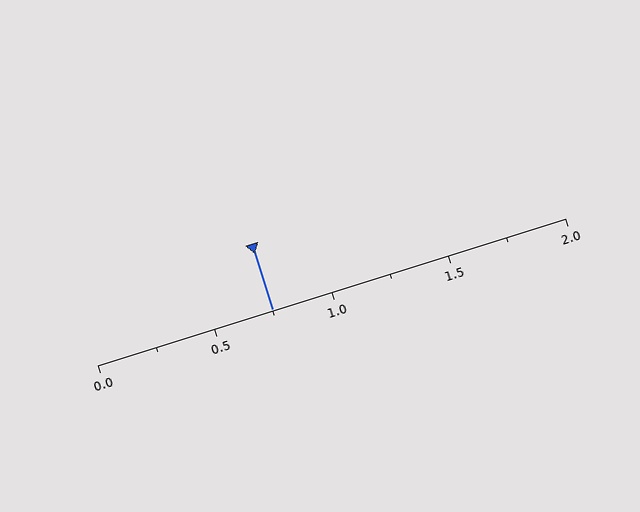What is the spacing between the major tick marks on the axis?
The major ticks are spaced 0.5 apart.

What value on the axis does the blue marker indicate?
The marker indicates approximately 0.75.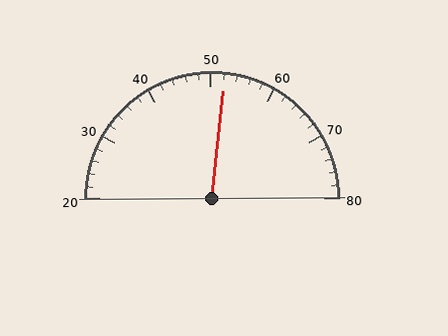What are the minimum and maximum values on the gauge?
The gauge ranges from 20 to 80.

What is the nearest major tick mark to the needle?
The nearest major tick mark is 50.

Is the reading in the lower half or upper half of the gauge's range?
The reading is in the upper half of the range (20 to 80).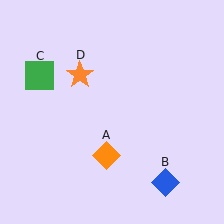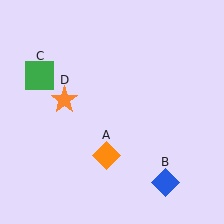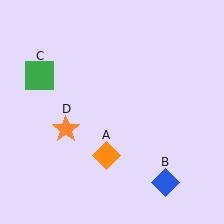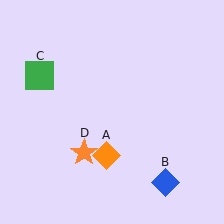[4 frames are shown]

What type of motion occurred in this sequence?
The orange star (object D) rotated counterclockwise around the center of the scene.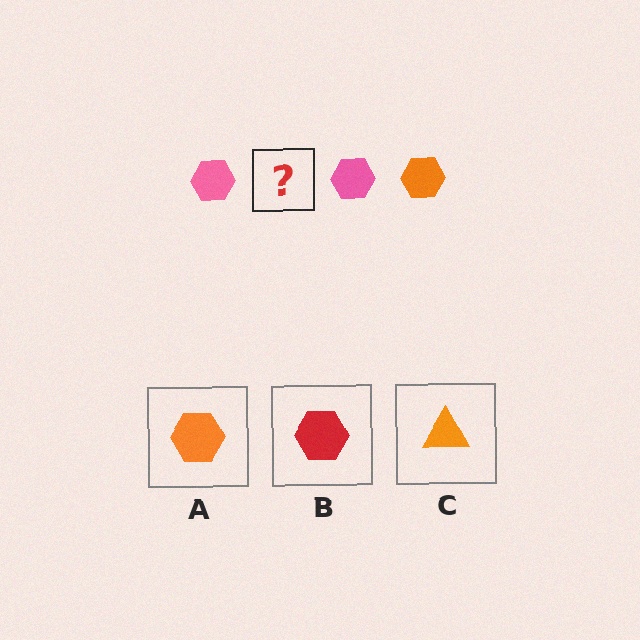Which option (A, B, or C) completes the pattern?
A.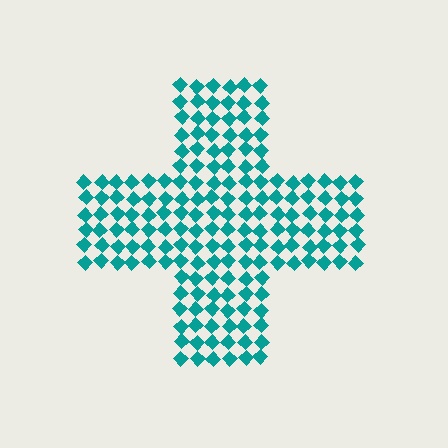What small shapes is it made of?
It is made of small diamonds.